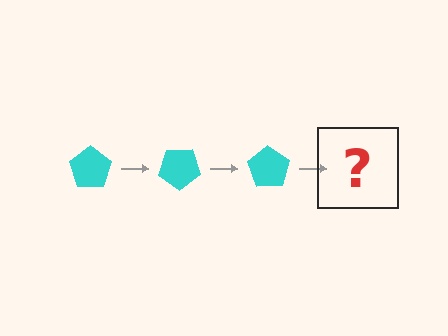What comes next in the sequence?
The next element should be a cyan pentagon rotated 105 degrees.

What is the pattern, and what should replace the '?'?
The pattern is that the pentagon rotates 35 degrees each step. The '?' should be a cyan pentagon rotated 105 degrees.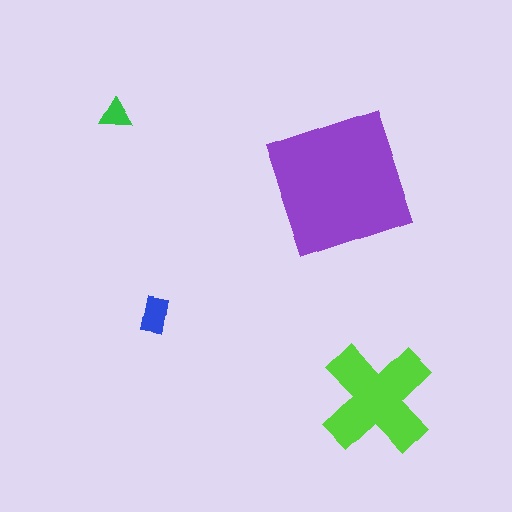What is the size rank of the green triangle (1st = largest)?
4th.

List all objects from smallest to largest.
The green triangle, the blue rectangle, the lime cross, the purple square.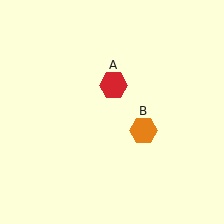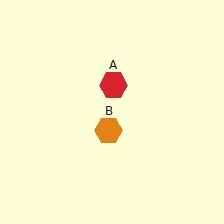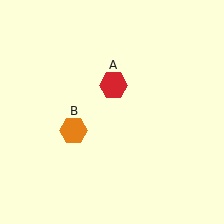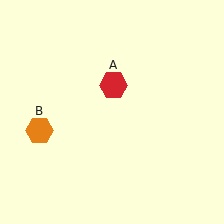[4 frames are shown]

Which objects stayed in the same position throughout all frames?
Red hexagon (object A) remained stationary.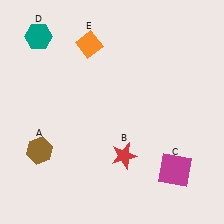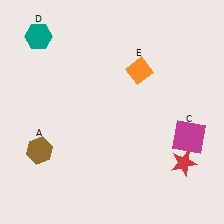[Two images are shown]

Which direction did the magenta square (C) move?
The magenta square (C) moved up.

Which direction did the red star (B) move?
The red star (B) moved right.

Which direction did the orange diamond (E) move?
The orange diamond (E) moved right.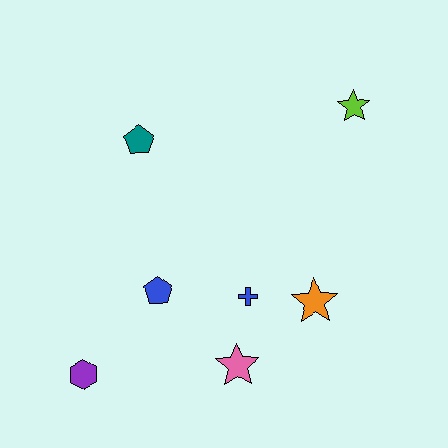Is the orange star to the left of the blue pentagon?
No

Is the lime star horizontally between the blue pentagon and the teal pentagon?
No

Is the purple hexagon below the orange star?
Yes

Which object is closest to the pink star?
The blue cross is closest to the pink star.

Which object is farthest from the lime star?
The purple hexagon is farthest from the lime star.